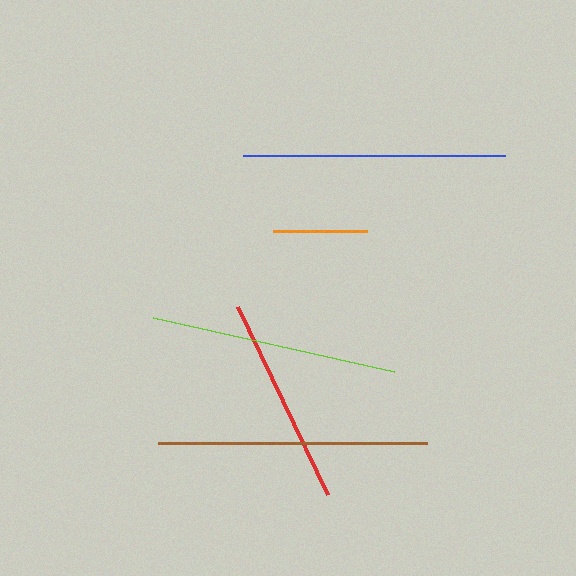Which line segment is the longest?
The brown line is the longest at approximately 269 pixels.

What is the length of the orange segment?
The orange segment is approximately 94 pixels long.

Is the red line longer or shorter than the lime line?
The lime line is longer than the red line.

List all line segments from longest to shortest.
From longest to shortest: brown, blue, lime, red, orange.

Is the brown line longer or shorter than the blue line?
The brown line is longer than the blue line.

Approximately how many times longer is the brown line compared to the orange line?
The brown line is approximately 2.9 times the length of the orange line.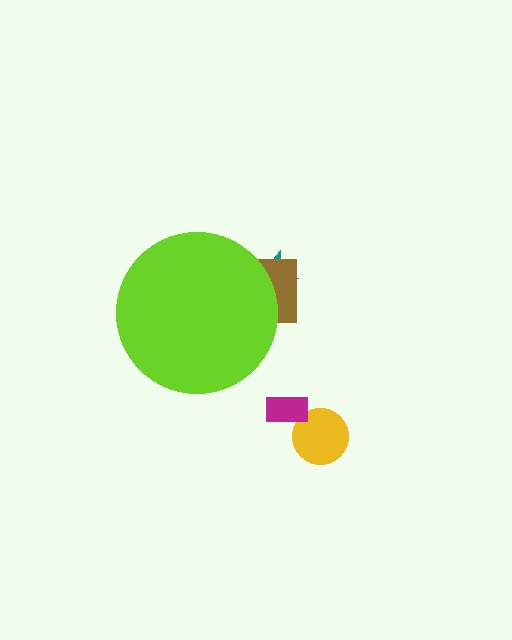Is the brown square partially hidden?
Yes, the brown square is partially hidden behind the lime circle.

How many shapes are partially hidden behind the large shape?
2 shapes are partially hidden.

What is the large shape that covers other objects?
A lime circle.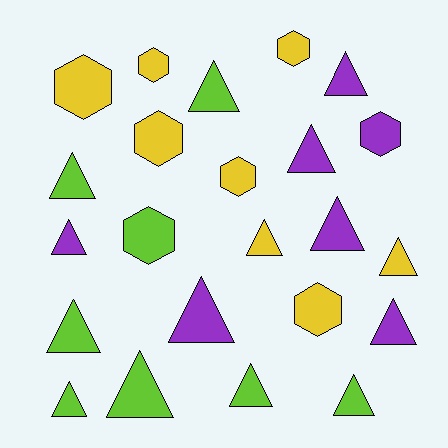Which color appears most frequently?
Lime, with 8 objects.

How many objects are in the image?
There are 23 objects.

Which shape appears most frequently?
Triangle, with 15 objects.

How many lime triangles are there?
There are 7 lime triangles.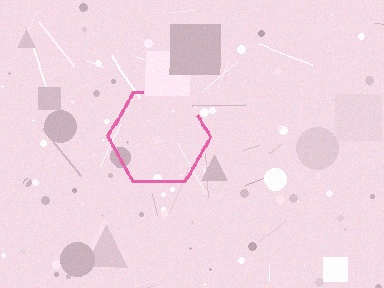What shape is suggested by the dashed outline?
The dashed outline suggests a hexagon.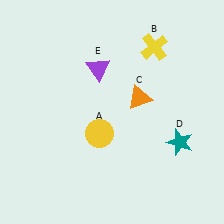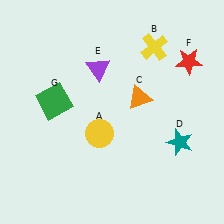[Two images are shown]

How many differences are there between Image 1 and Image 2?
There are 2 differences between the two images.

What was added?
A red star (F), a green square (G) were added in Image 2.